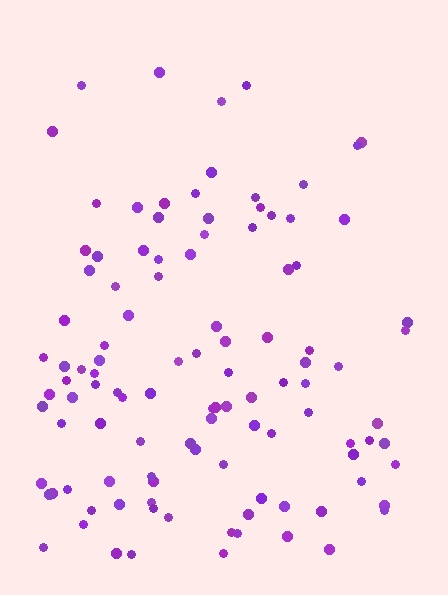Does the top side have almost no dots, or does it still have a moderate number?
Still a moderate number, just noticeably fewer than the bottom.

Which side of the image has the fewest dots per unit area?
The top.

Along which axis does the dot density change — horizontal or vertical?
Vertical.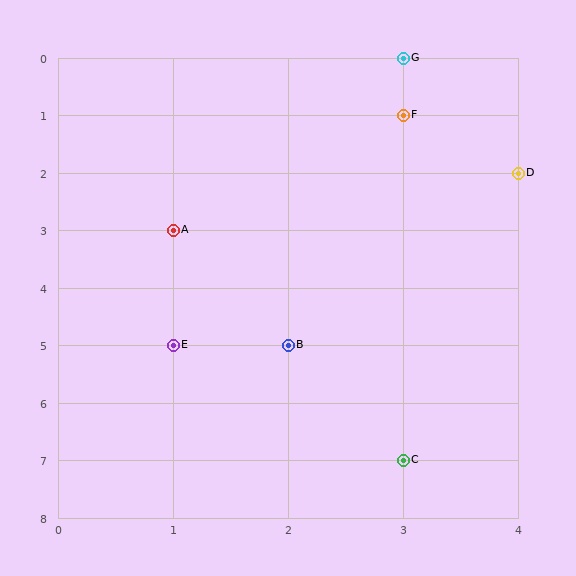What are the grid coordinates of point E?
Point E is at grid coordinates (1, 5).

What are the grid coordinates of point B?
Point B is at grid coordinates (2, 5).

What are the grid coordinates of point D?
Point D is at grid coordinates (4, 2).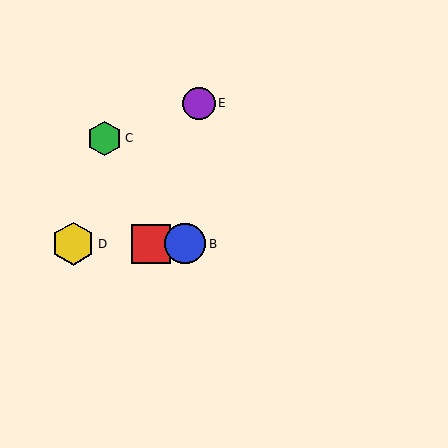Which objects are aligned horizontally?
Objects A, B, D are aligned horizontally.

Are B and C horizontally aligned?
No, B is at y≈244 and C is at y≈138.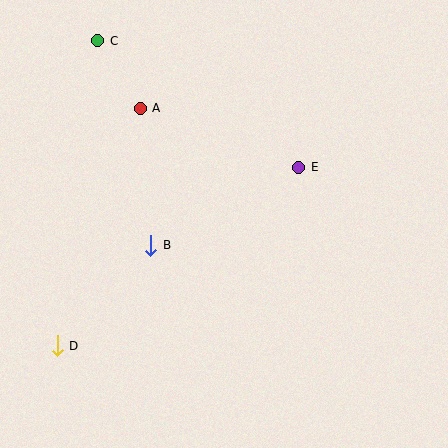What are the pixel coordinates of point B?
Point B is at (151, 245).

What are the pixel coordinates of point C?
Point C is at (98, 41).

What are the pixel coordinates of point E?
Point E is at (299, 167).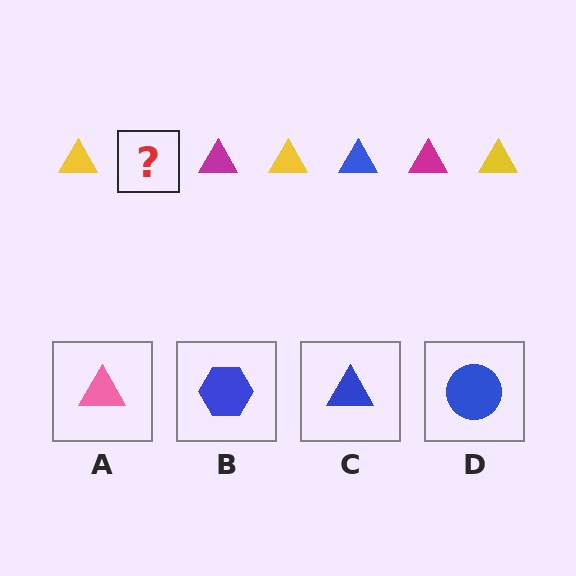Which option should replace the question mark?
Option C.